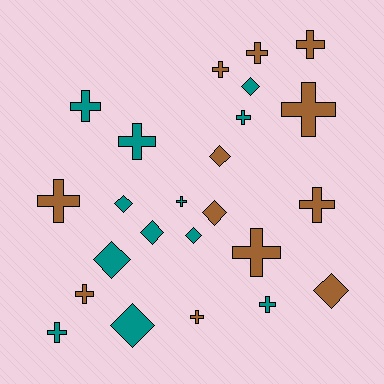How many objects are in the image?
There are 24 objects.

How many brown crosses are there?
There are 9 brown crosses.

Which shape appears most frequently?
Cross, with 15 objects.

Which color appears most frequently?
Brown, with 12 objects.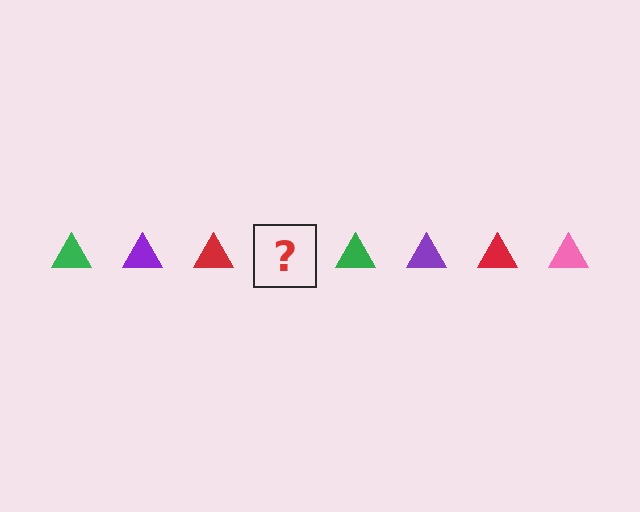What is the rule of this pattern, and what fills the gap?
The rule is that the pattern cycles through green, purple, red, pink triangles. The gap should be filled with a pink triangle.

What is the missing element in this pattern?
The missing element is a pink triangle.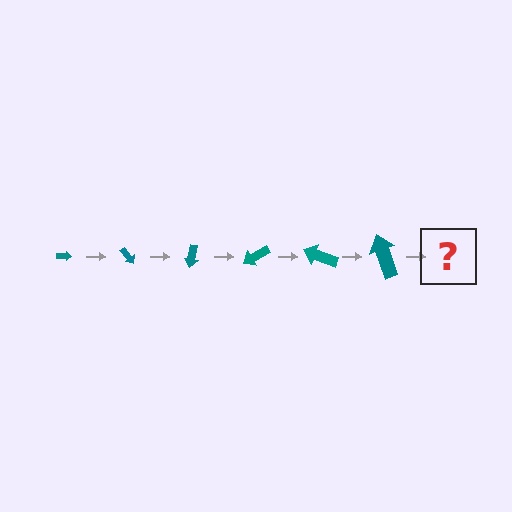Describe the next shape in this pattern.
It should be an arrow, larger than the previous one and rotated 300 degrees from the start.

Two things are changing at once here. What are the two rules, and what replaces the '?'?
The two rules are that the arrow grows larger each step and it rotates 50 degrees each step. The '?' should be an arrow, larger than the previous one and rotated 300 degrees from the start.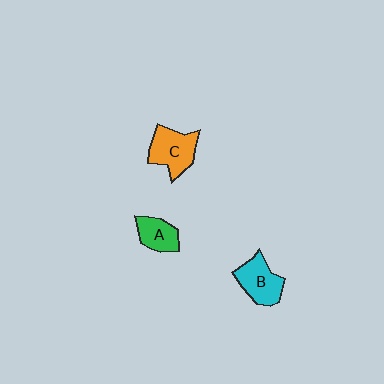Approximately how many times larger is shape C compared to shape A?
Approximately 1.5 times.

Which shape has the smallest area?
Shape A (green).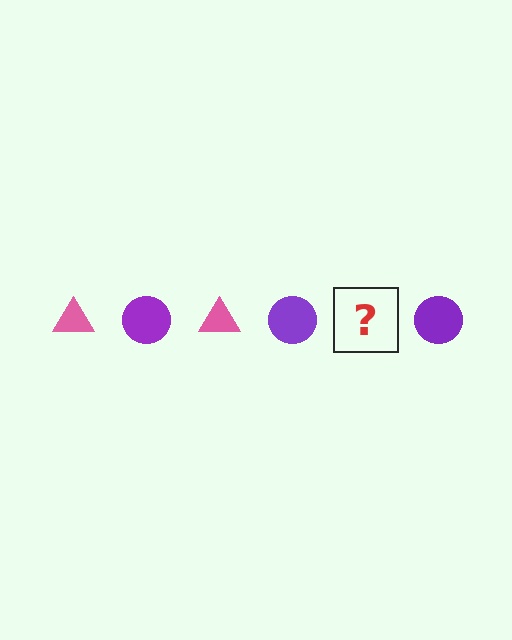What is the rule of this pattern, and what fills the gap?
The rule is that the pattern alternates between pink triangle and purple circle. The gap should be filled with a pink triangle.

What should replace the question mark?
The question mark should be replaced with a pink triangle.